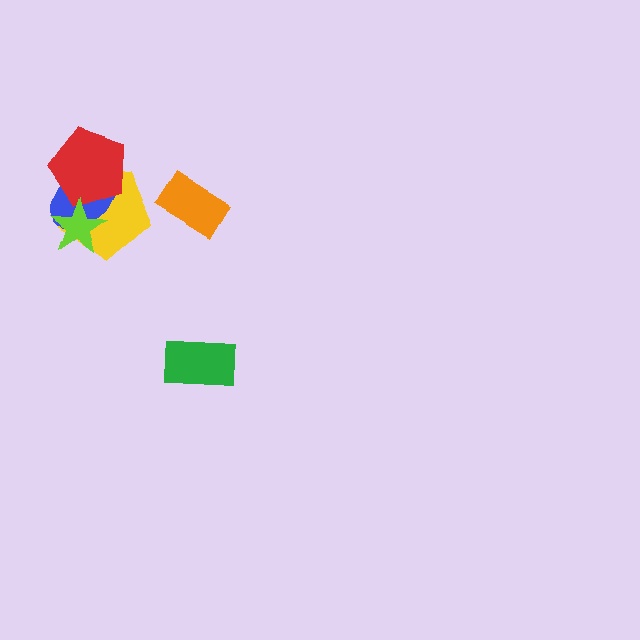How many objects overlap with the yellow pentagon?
3 objects overlap with the yellow pentagon.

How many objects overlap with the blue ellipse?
3 objects overlap with the blue ellipse.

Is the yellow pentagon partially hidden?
Yes, it is partially covered by another shape.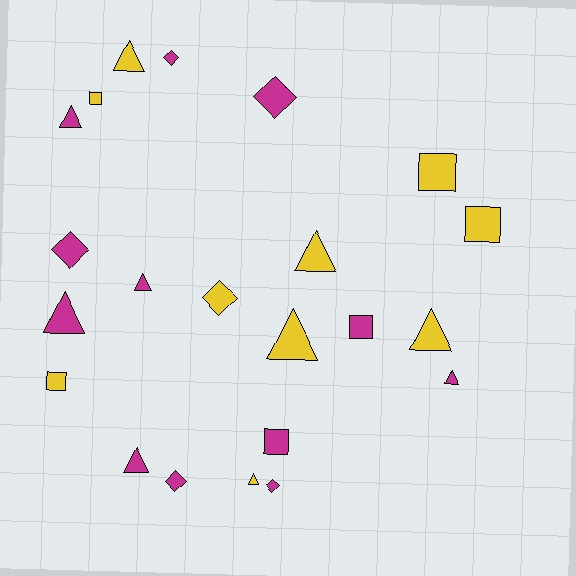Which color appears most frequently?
Magenta, with 12 objects.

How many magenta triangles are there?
There are 5 magenta triangles.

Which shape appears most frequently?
Triangle, with 10 objects.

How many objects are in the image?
There are 22 objects.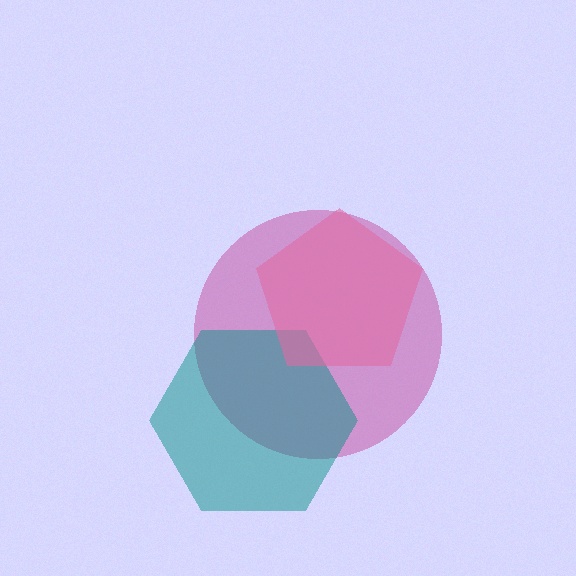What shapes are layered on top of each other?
The layered shapes are: a magenta circle, a teal hexagon, a pink pentagon.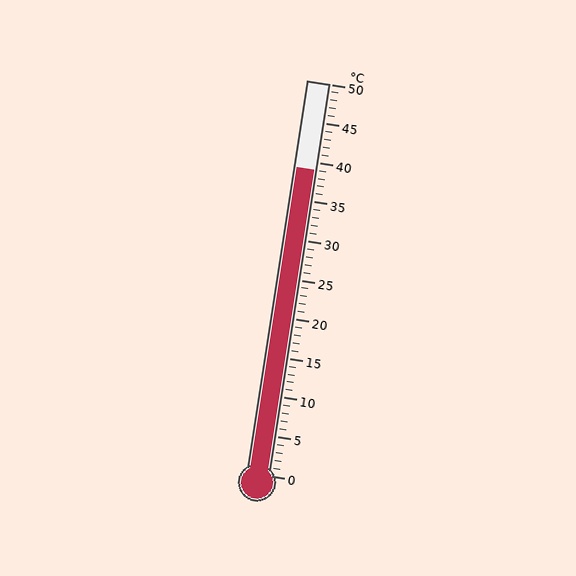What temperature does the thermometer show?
The thermometer shows approximately 39°C.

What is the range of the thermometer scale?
The thermometer scale ranges from 0°C to 50°C.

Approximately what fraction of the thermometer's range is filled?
The thermometer is filled to approximately 80% of its range.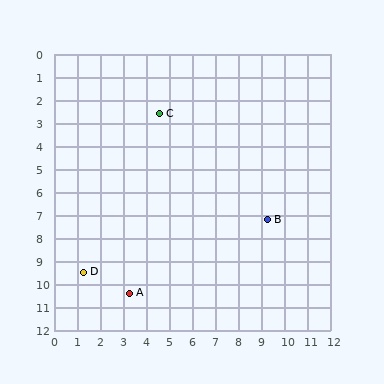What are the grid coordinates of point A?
Point A is at approximately (3.3, 10.4).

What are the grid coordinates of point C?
Point C is at approximately (4.6, 2.6).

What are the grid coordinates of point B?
Point B is at approximately (9.3, 7.2).